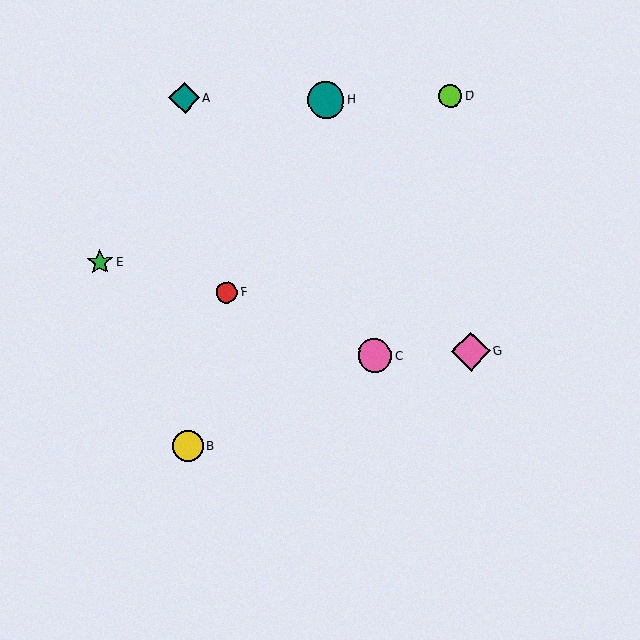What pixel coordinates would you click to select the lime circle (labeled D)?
Click at (451, 96) to select the lime circle D.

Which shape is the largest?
The pink diamond (labeled G) is the largest.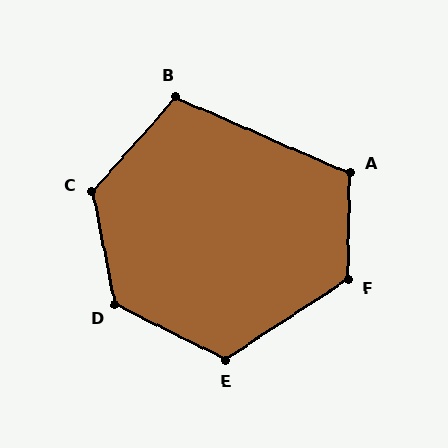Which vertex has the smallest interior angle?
B, at approximately 108 degrees.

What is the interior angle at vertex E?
Approximately 120 degrees (obtuse).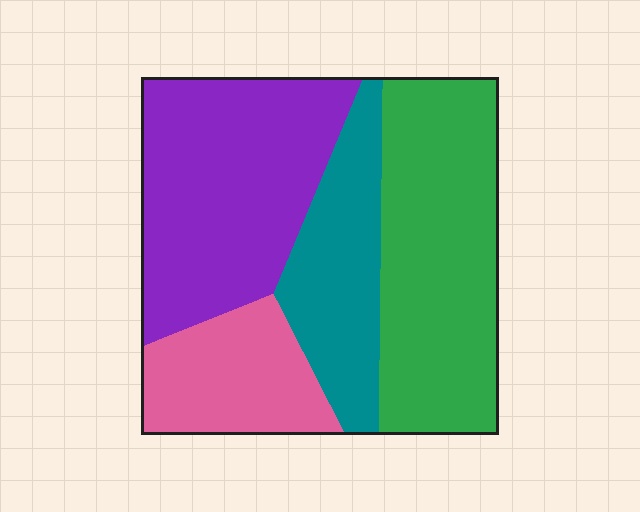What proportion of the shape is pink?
Pink takes up about one sixth (1/6) of the shape.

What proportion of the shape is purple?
Purple takes up between a quarter and a half of the shape.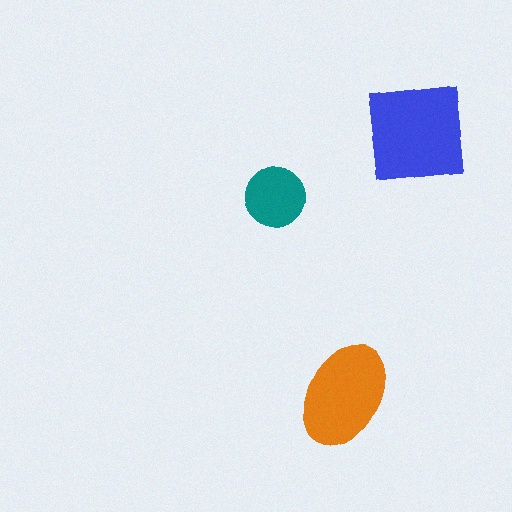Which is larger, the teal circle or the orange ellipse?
The orange ellipse.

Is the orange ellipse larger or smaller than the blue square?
Smaller.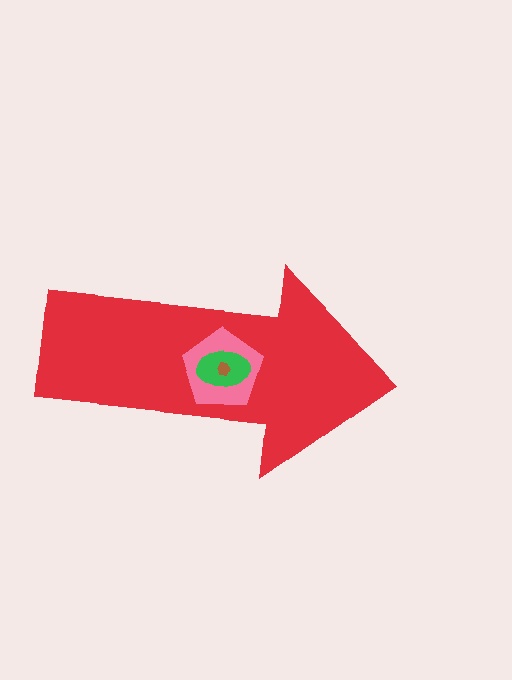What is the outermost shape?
The red arrow.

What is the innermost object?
The brown hexagon.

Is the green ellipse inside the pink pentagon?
Yes.